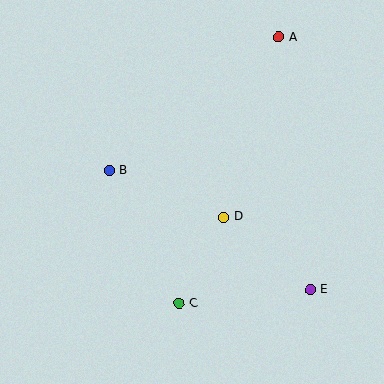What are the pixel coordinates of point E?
Point E is at (310, 290).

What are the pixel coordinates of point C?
Point C is at (179, 303).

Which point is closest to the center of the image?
Point D at (224, 217) is closest to the center.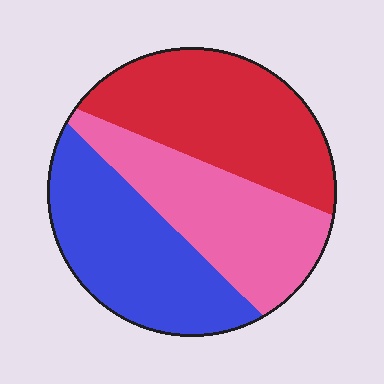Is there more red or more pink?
Red.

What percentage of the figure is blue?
Blue takes up about one third (1/3) of the figure.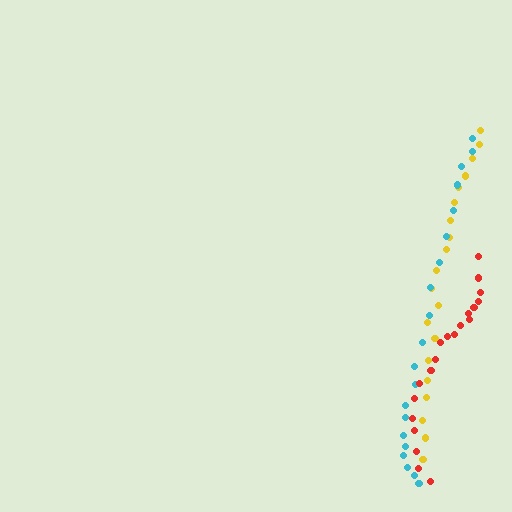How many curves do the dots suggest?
There are 3 distinct paths.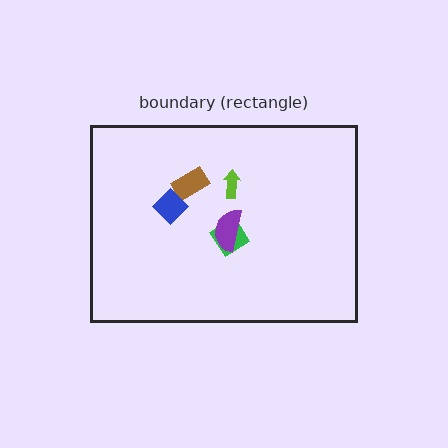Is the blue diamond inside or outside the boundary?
Inside.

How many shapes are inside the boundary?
5 inside, 0 outside.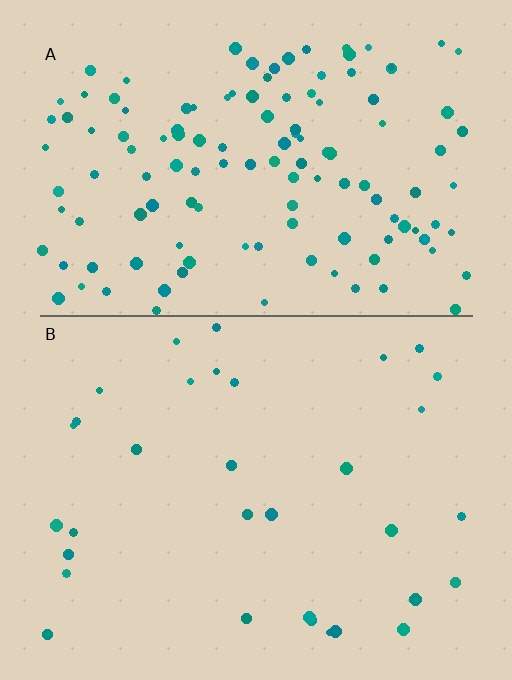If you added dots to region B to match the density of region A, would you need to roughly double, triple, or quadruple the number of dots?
Approximately quadruple.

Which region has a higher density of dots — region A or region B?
A (the top).